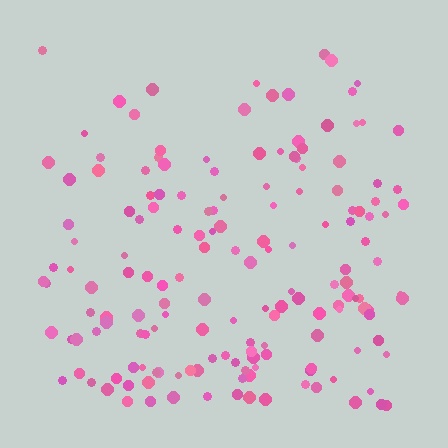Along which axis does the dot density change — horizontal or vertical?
Vertical.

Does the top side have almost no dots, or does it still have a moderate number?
Still a moderate number, just noticeably fewer than the bottom.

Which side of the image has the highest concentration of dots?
The bottom.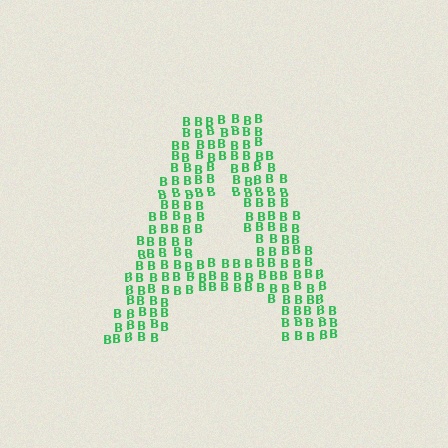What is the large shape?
The large shape is the letter A.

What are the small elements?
The small elements are letter B's.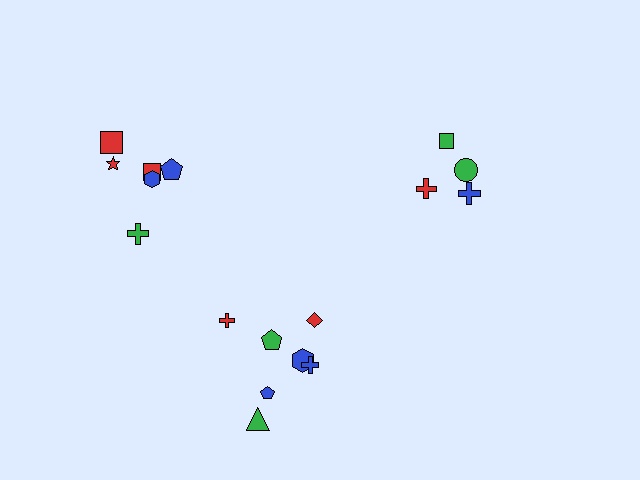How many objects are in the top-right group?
There are 4 objects.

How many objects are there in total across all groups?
There are 17 objects.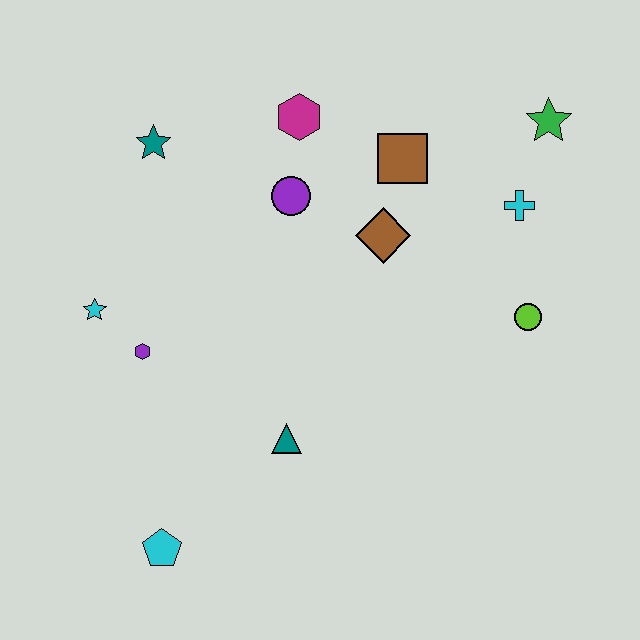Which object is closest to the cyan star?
The purple hexagon is closest to the cyan star.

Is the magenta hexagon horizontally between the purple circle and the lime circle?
Yes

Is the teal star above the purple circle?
Yes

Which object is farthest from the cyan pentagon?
The green star is farthest from the cyan pentagon.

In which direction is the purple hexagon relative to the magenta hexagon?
The purple hexagon is below the magenta hexagon.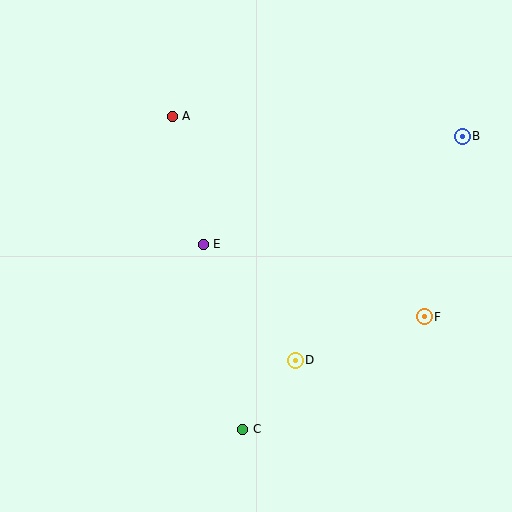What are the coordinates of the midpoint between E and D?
The midpoint between E and D is at (249, 302).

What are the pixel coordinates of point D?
Point D is at (295, 360).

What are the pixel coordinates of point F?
Point F is at (424, 317).